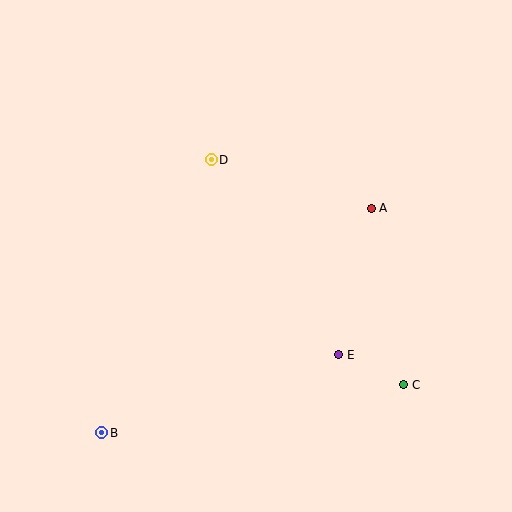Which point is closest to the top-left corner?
Point D is closest to the top-left corner.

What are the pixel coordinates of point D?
Point D is at (211, 160).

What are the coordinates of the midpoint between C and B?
The midpoint between C and B is at (253, 409).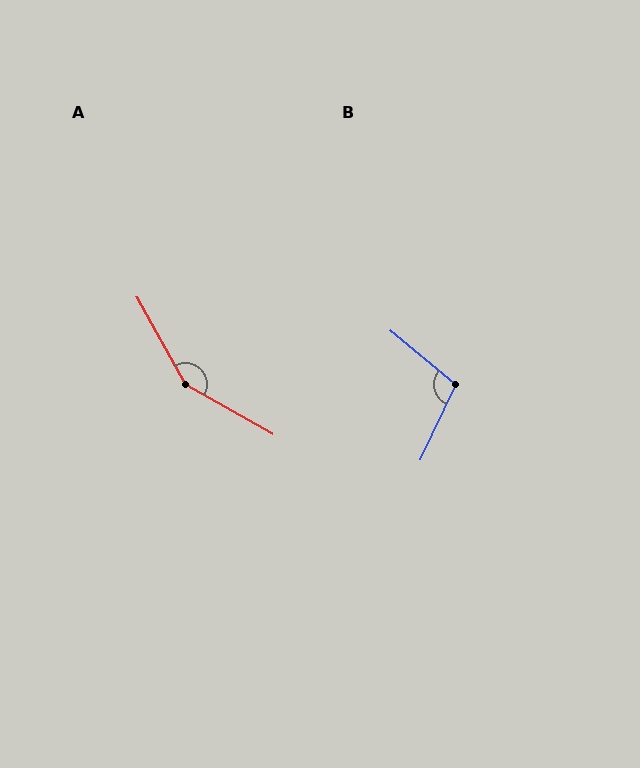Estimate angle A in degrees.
Approximately 148 degrees.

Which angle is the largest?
A, at approximately 148 degrees.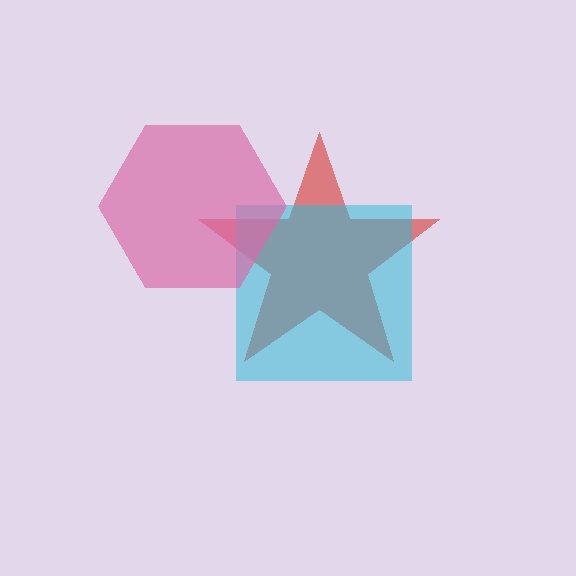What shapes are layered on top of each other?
The layered shapes are: a red star, a cyan square, a pink hexagon.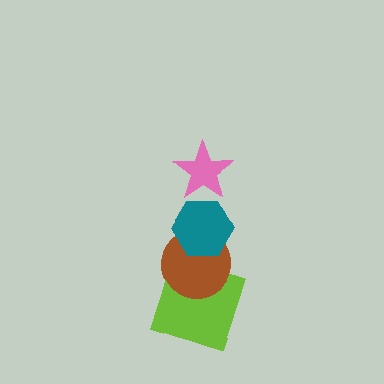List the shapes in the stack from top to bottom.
From top to bottom: the pink star, the teal hexagon, the brown circle, the lime square.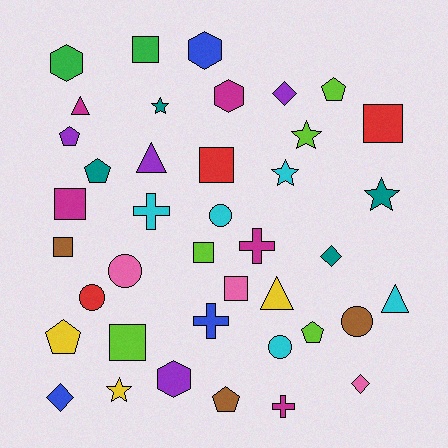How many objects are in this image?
There are 40 objects.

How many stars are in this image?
There are 5 stars.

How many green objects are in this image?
There are 2 green objects.